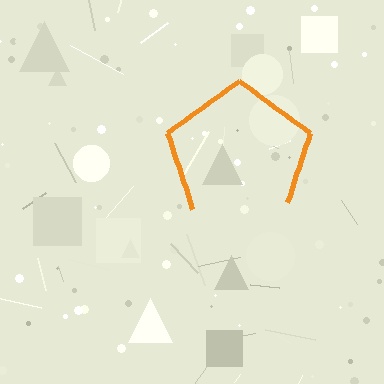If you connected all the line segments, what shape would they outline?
They would outline a pentagon.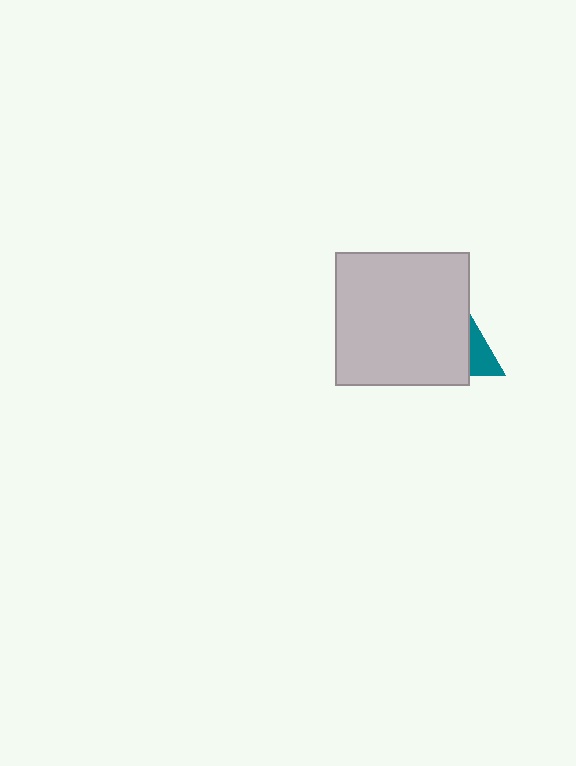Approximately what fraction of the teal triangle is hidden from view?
Roughly 66% of the teal triangle is hidden behind the light gray square.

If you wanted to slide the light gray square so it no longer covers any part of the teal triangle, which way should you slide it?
Slide it left — that is the most direct way to separate the two shapes.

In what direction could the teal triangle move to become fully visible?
The teal triangle could move right. That would shift it out from behind the light gray square entirely.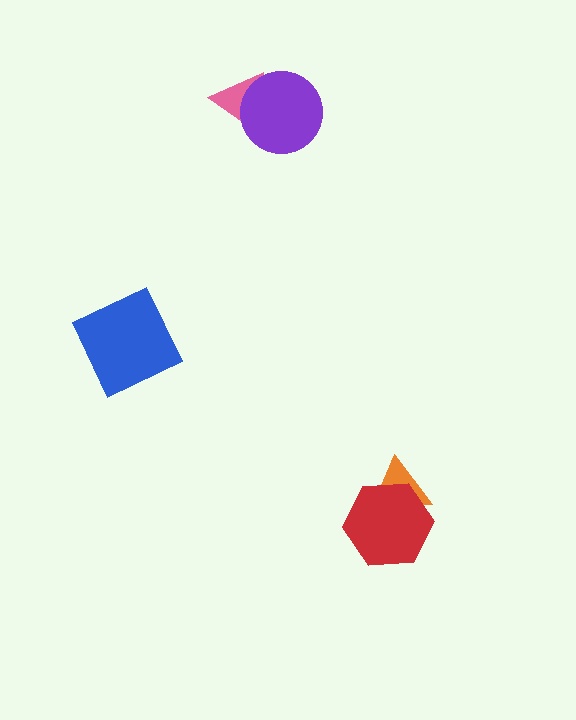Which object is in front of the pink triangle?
The purple circle is in front of the pink triangle.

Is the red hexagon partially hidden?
No, no other shape covers it.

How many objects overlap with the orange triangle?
1 object overlaps with the orange triangle.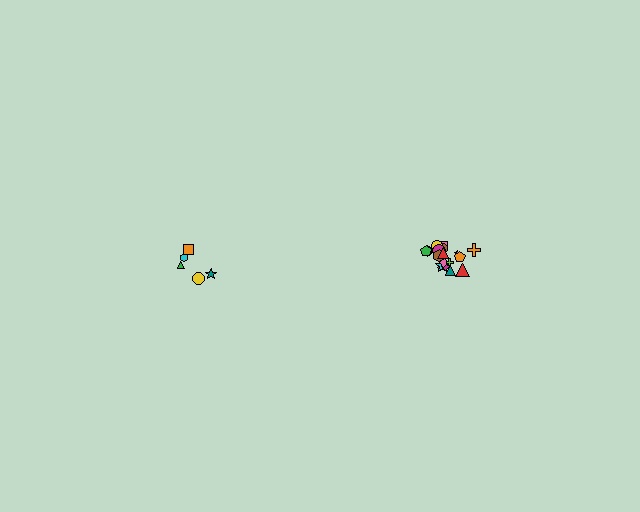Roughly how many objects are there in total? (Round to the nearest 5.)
Roughly 25 objects in total.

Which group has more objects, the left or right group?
The right group.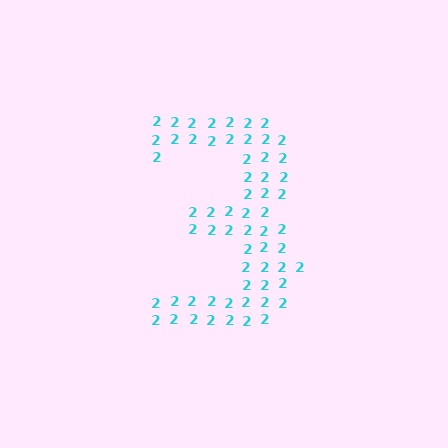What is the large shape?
The large shape is the digit 3.